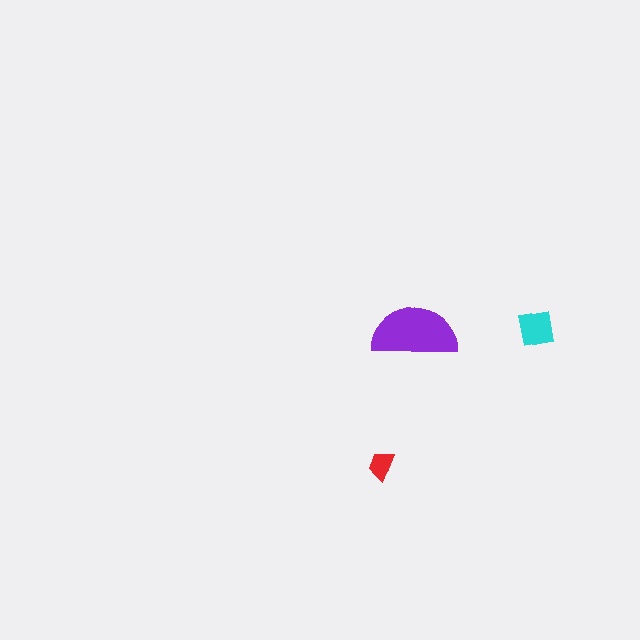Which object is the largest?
The purple semicircle.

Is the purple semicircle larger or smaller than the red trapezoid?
Larger.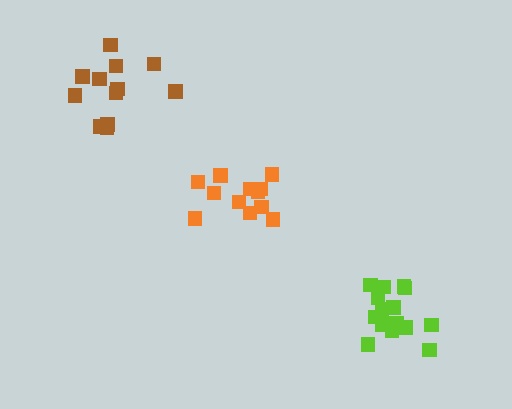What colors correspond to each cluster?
The clusters are colored: brown, orange, lime.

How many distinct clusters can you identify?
There are 3 distinct clusters.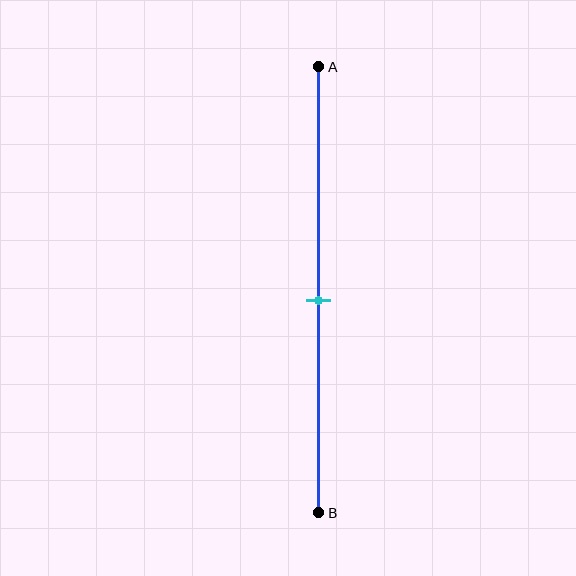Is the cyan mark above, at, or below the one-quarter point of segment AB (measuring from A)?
The cyan mark is below the one-quarter point of segment AB.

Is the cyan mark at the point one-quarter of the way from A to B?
No, the mark is at about 55% from A, not at the 25% one-quarter point.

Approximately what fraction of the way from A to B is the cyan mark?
The cyan mark is approximately 55% of the way from A to B.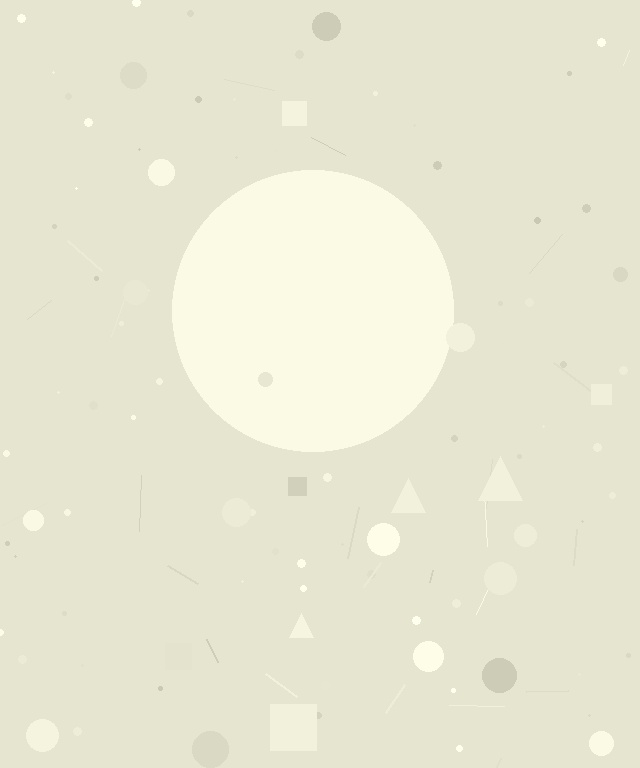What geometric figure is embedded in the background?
A circle is embedded in the background.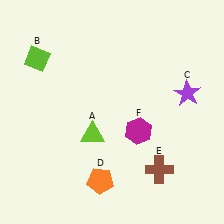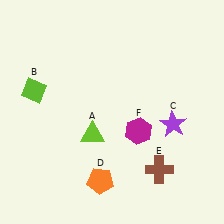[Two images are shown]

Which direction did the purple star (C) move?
The purple star (C) moved down.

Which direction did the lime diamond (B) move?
The lime diamond (B) moved down.